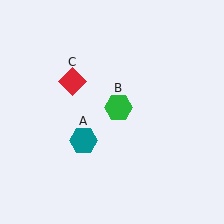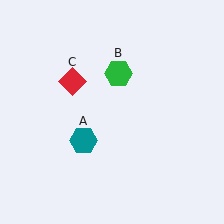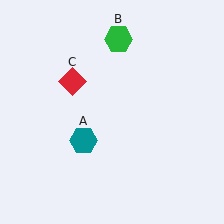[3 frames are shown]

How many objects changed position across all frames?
1 object changed position: green hexagon (object B).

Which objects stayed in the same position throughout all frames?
Teal hexagon (object A) and red diamond (object C) remained stationary.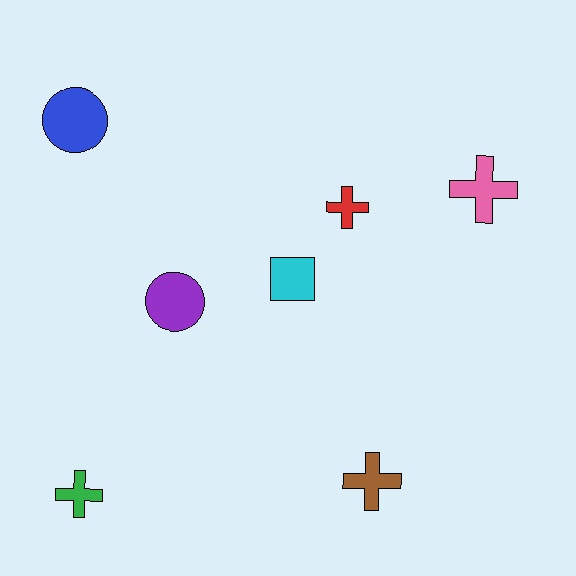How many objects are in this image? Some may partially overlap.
There are 7 objects.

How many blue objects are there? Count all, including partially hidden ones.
There is 1 blue object.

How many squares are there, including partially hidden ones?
There is 1 square.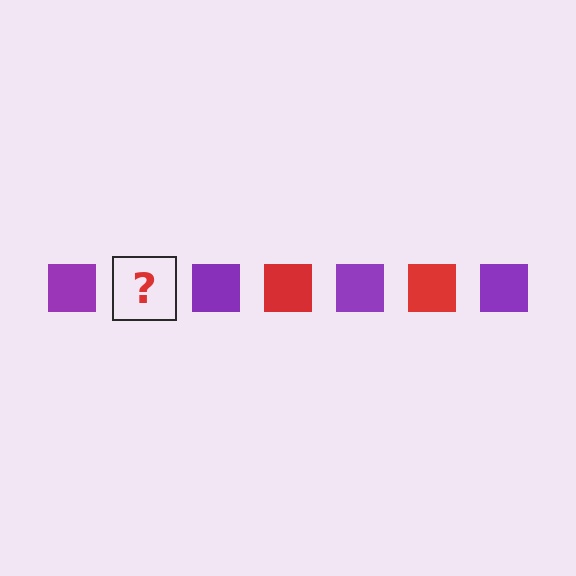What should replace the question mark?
The question mark should be replaced with a red square.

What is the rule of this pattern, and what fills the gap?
The rule is that the pattern cycles through purple, red squares. The gap should be filled with a red square.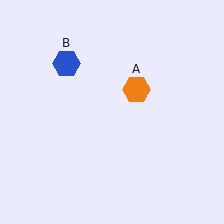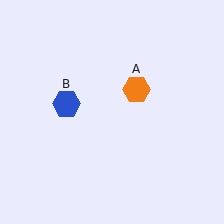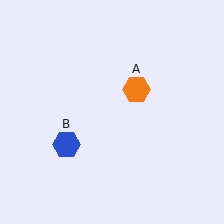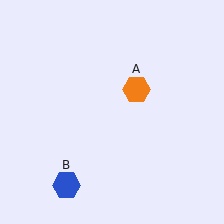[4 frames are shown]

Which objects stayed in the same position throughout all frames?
Orange hexagon (object A) remained stationary.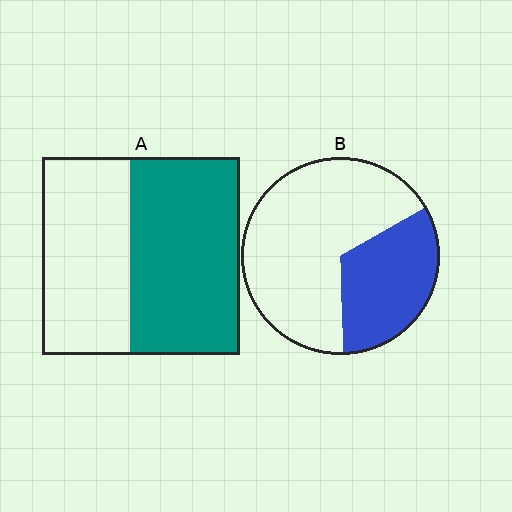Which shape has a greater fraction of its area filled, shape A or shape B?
Shape A.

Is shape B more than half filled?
No.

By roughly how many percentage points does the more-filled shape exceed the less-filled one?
By roughly 25 percentage points (A over B).